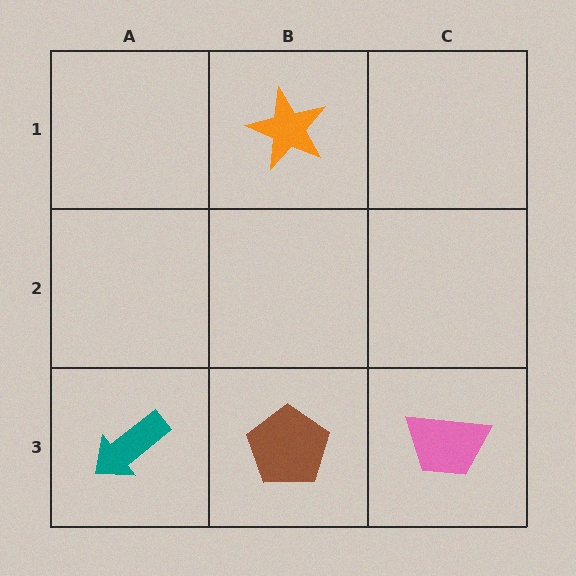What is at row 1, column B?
An orange star.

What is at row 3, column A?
A teal arrow.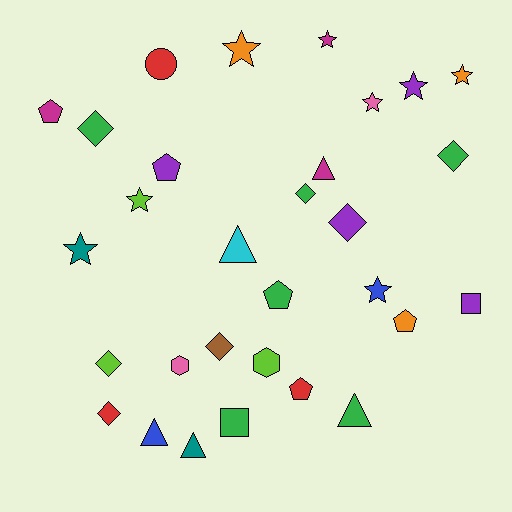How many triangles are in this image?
There are 5 triangles.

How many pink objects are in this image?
There are 2 pink objects.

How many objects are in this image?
There are 30 objects.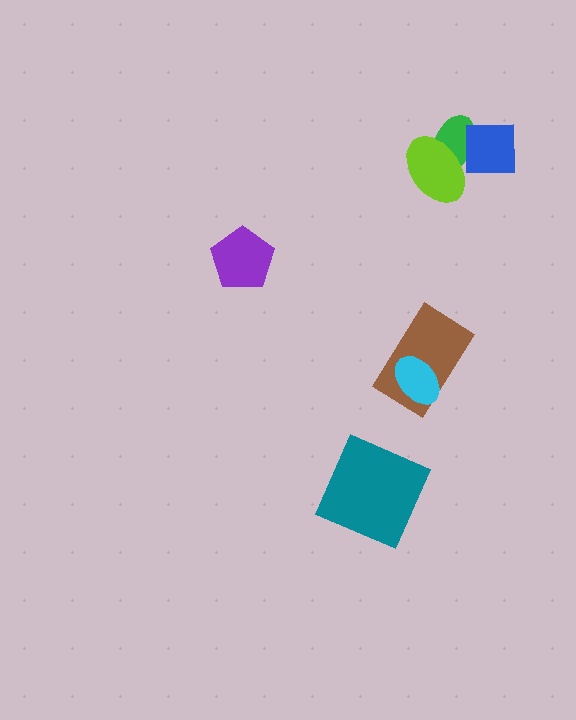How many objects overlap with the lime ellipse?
2 objects overlap with the lime ellipse.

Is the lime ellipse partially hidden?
Yes, it is partially covered by another shape.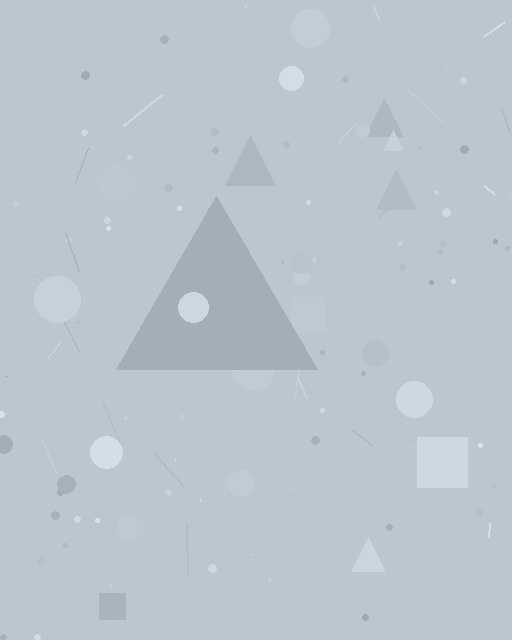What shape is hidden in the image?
A triangle is hidden in the image.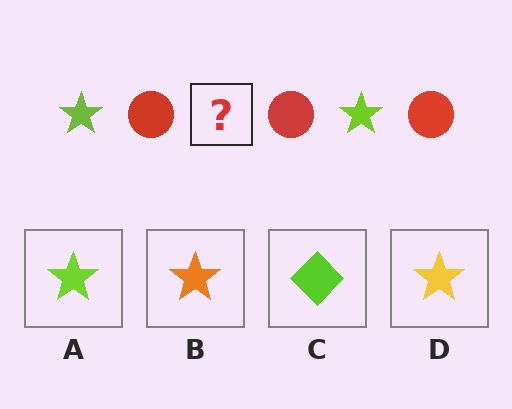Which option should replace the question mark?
Option A.